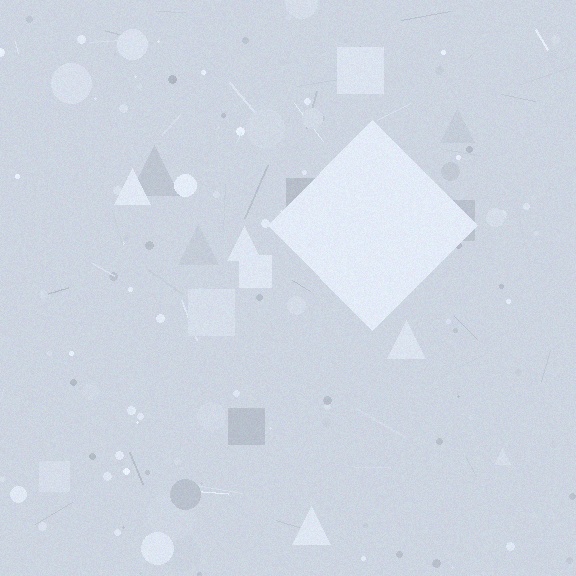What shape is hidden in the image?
A diamond is hidden in the image.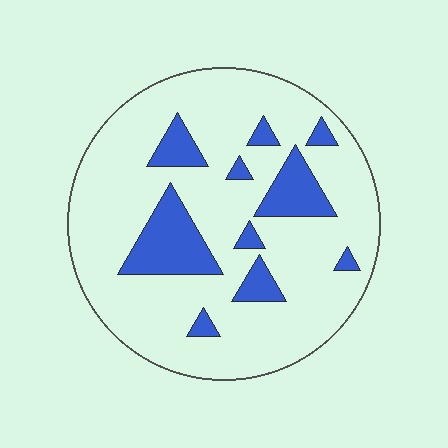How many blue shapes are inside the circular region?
10.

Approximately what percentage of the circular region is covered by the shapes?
Approximately 20%.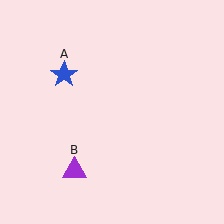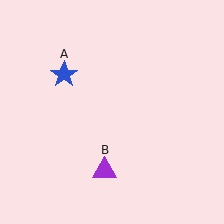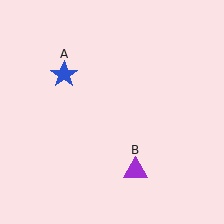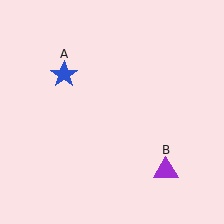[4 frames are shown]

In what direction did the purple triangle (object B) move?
The purple triangle (object B) moved right.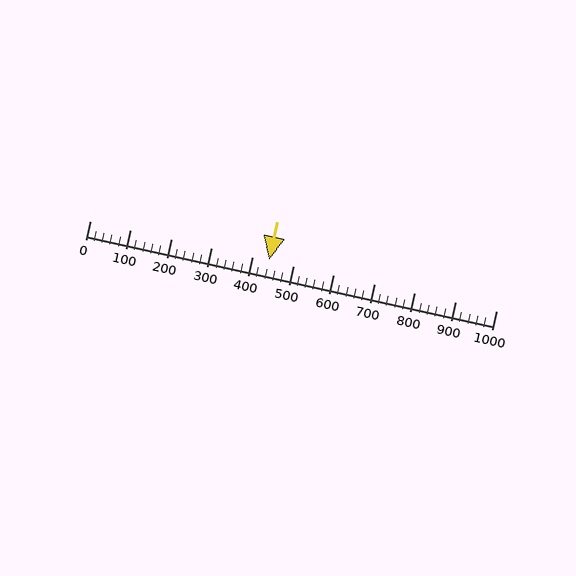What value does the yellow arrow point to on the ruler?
The yellow arrow points to approximately 440.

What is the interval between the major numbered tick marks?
The major tick marks are spaced 100 units apart.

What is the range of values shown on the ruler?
The ruler shows values from 0 to 1000.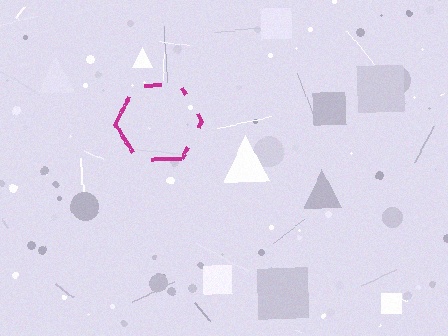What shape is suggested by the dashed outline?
The dashed outline suggests a hexagon.